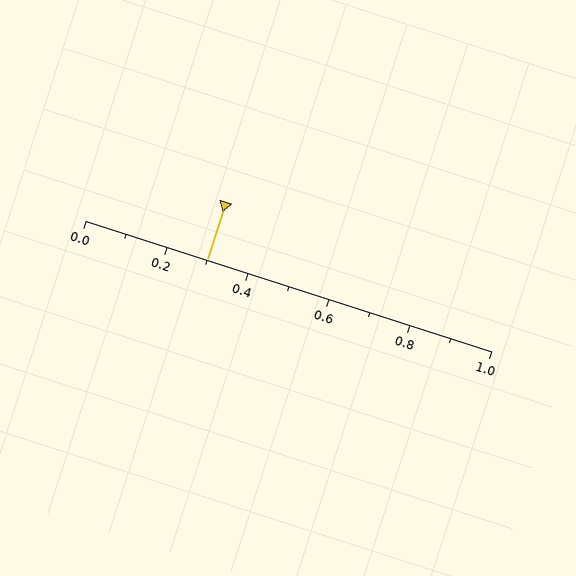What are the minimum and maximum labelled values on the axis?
The axis runs from 0.0 to 1.0.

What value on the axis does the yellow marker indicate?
The marker indicates approximately 0.3.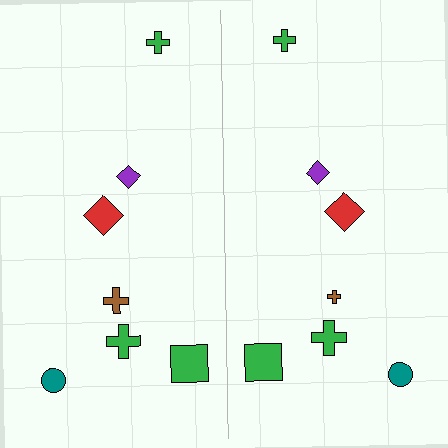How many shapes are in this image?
There are 14 shapes in this image.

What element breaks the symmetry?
The brown cross on the right side has a different size than its mirror counterpart.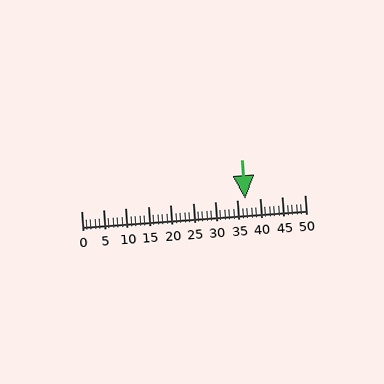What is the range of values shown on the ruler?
The ruler shows values from 0 to 50.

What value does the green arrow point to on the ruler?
The green arrow points to approximately 37.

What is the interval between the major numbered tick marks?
The major tick marks are spaced 5 units apart.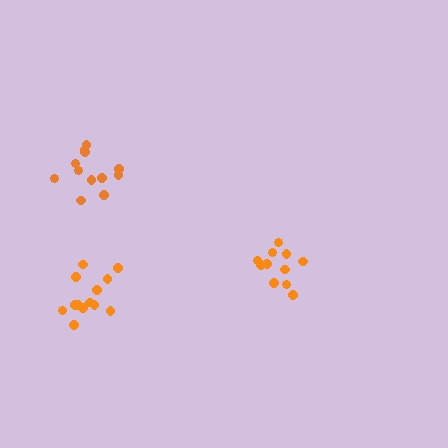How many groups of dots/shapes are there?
There are 3 groups.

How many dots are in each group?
Group 1: 12 dots, Group 2: 11 dots, Group 3: 14 dots (37 total).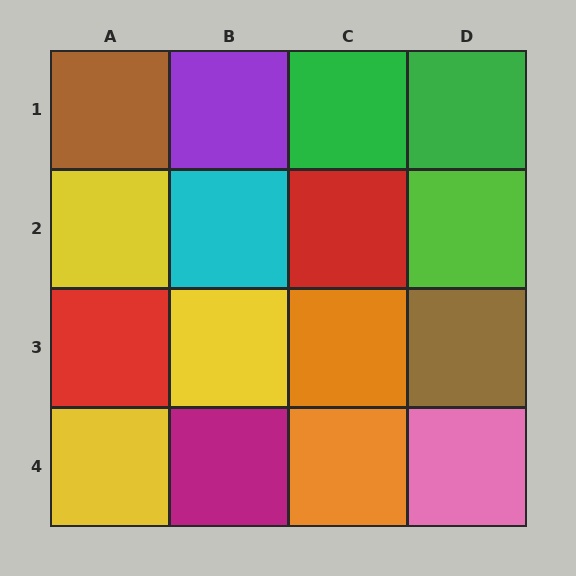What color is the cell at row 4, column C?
Orange.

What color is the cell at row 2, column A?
Yellow.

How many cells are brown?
2 cells are brown.